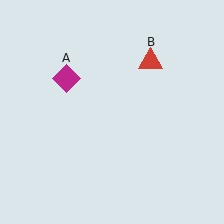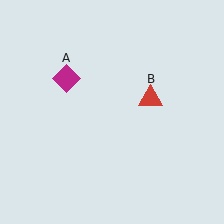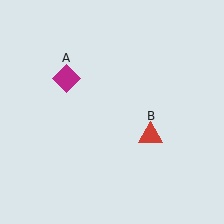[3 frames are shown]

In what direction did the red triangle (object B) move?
The red triangle (object B) moved down.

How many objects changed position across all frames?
1 object changed position: red triangle (object B).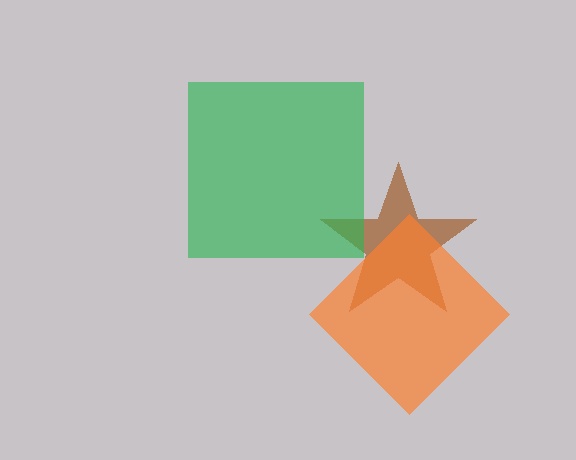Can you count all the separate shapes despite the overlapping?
Yes, there are 3 separate shapes.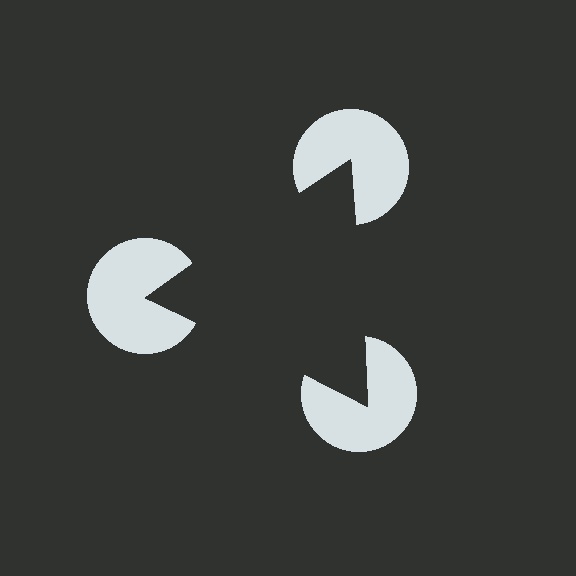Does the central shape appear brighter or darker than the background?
It typically appears slightly darker than the background, even though no actual brightness change is drawn.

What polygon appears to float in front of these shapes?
An illusory triangle — its edges are inferred from the aligned wedge cuts in the pac-man discs, not physically drawn.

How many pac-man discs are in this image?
There are 3 — one at each vertex of the illusory triangle.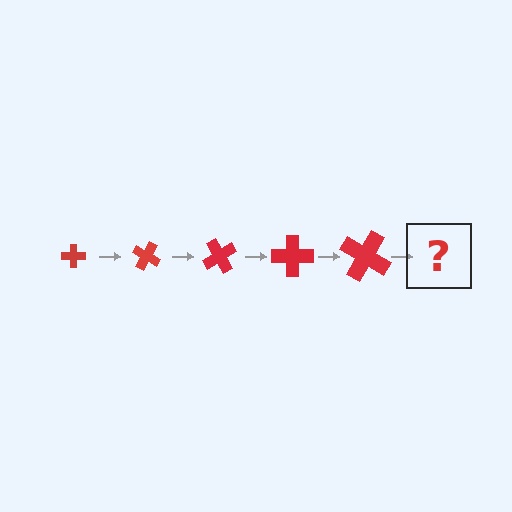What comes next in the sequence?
The next element should be a cross, larger than the previous one and rotated 150 degrees from the start.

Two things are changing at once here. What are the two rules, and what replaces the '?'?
The two rules are that the cross grows larger each step and it rotates 30 degrees each step. The '?' should be a cross, larger than the previous one and rotated 150 degrees from the start.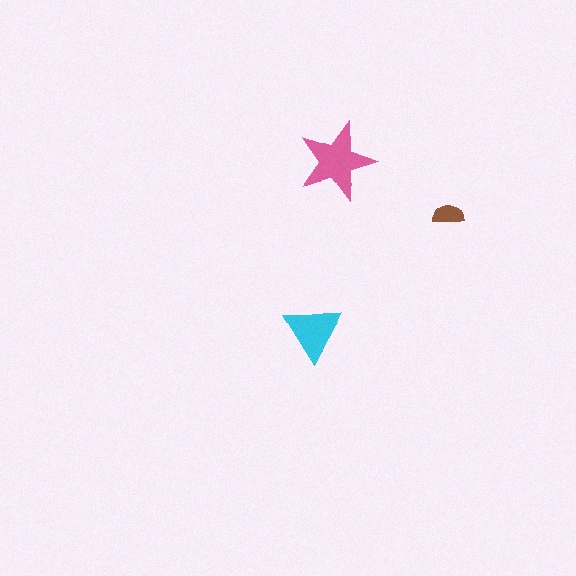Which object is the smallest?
The brown semicircle.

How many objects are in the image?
There are 3 objects in the image.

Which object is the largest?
The pink star.